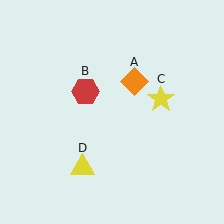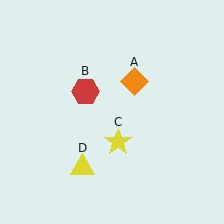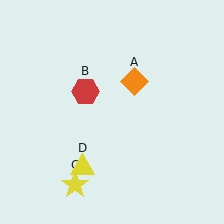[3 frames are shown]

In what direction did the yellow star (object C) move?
The yellow star (object C) moved down and to the left.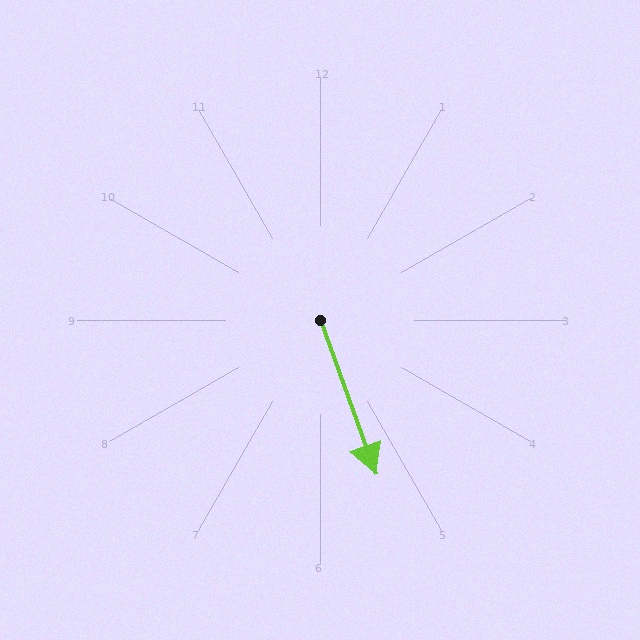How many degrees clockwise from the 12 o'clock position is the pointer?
Approximately 160 degrees.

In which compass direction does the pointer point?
South.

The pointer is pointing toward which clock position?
Roughly 5 o'clock.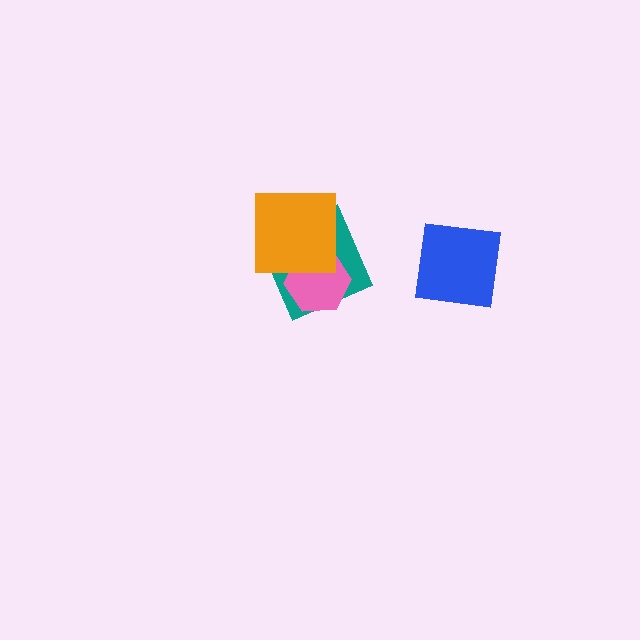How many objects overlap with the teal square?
2 objects overlap with the teal square.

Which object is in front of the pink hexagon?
The orange square is in front of the pink hexagon.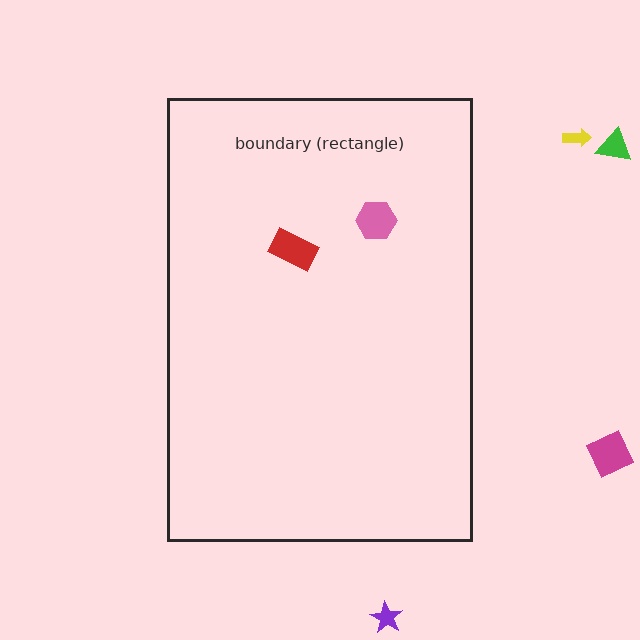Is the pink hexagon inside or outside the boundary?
Inside.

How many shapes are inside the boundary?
2 inside, 4 outside.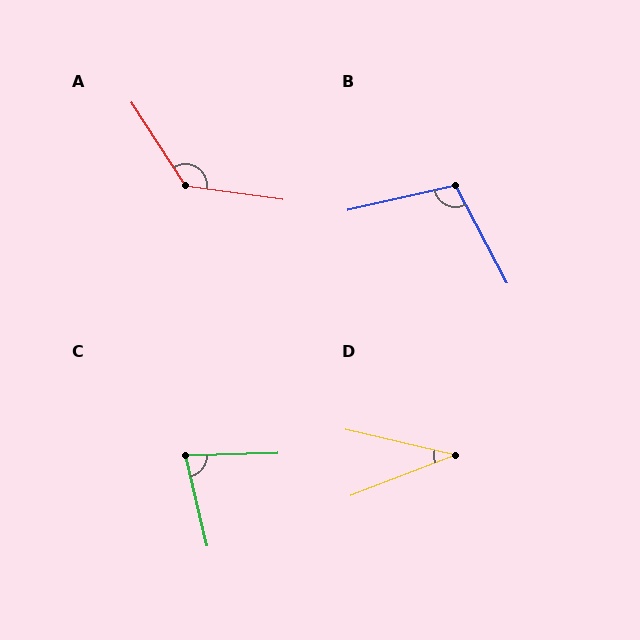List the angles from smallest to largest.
D (34°), C (79°), B (105°), A (131°).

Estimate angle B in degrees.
Approximately 105 degrees.